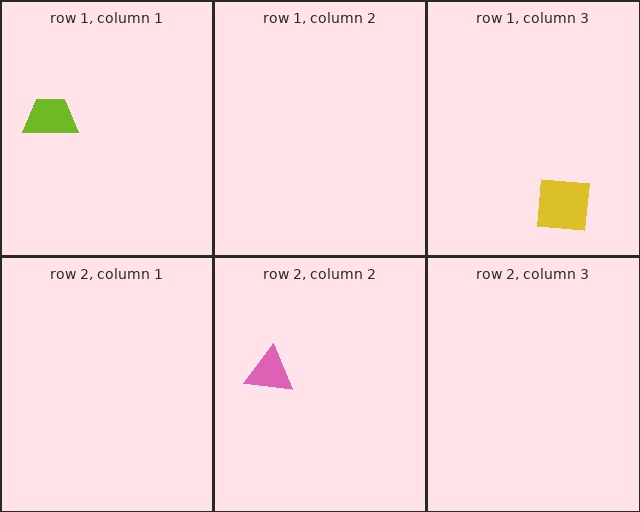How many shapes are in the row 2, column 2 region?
1.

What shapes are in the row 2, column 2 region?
The pink triangle.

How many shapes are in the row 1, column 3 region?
1.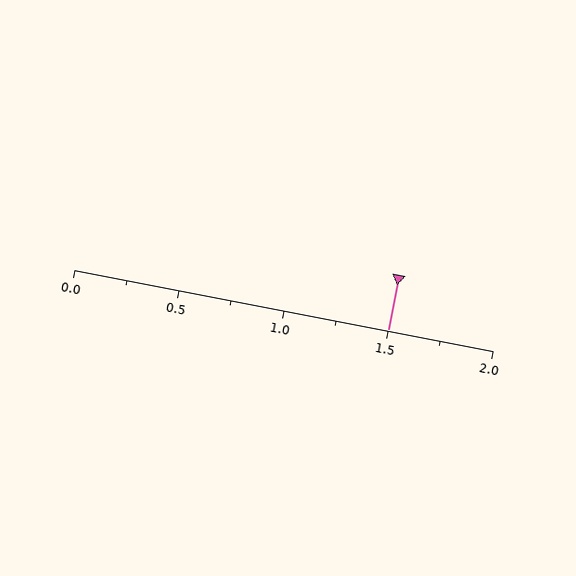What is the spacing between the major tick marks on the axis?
The major ticks are spaced 0.5 apart.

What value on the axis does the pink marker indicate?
The marker indicates approximately 1.5.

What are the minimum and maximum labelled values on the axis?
The axis runs from 0.0 to 2.0.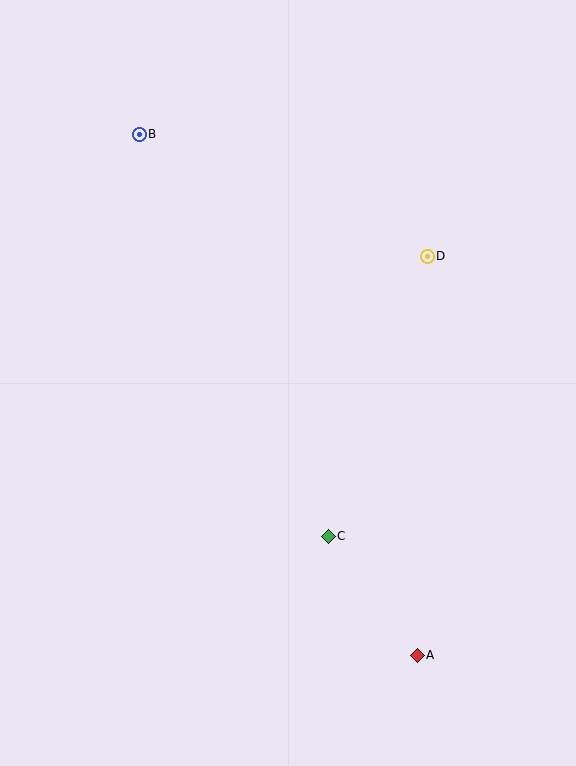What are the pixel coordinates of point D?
Point D is at (427, 256).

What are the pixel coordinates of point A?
Point A is at (417, 655).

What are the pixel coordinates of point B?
Point B is at (139, 134).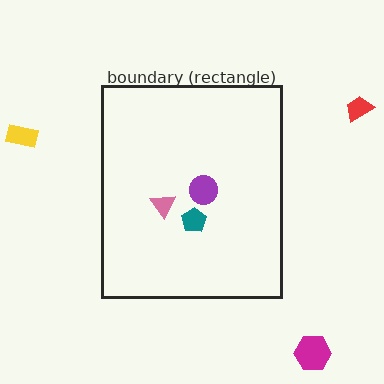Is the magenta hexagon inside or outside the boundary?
Outside.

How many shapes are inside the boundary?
3 inside, 3 outside.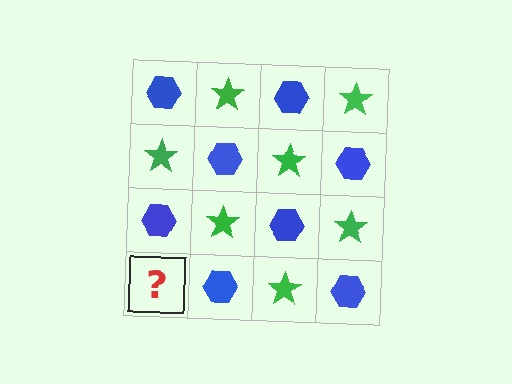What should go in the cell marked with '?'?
The missing cell should contain a green star.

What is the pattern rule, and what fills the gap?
The rule is that it alternates blue hexagon and green star in a checkerboard pattern. The gap should be filled with a green star.